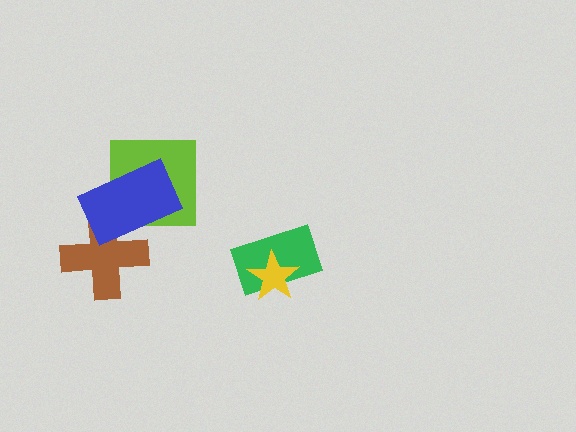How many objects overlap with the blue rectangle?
2 objects overlap with the blue rectangle.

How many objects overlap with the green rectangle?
1 object overlaps with the green rectangle.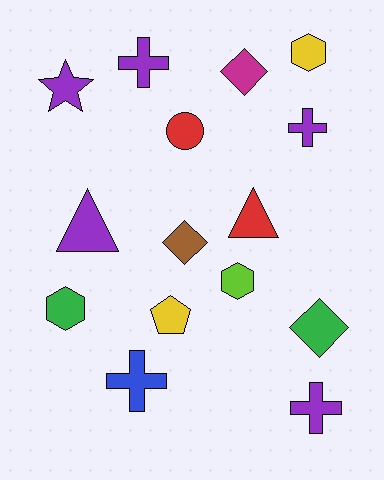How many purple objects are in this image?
There are 5 purple objects.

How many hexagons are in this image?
There are 3 hexagons.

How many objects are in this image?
There are 15 objects.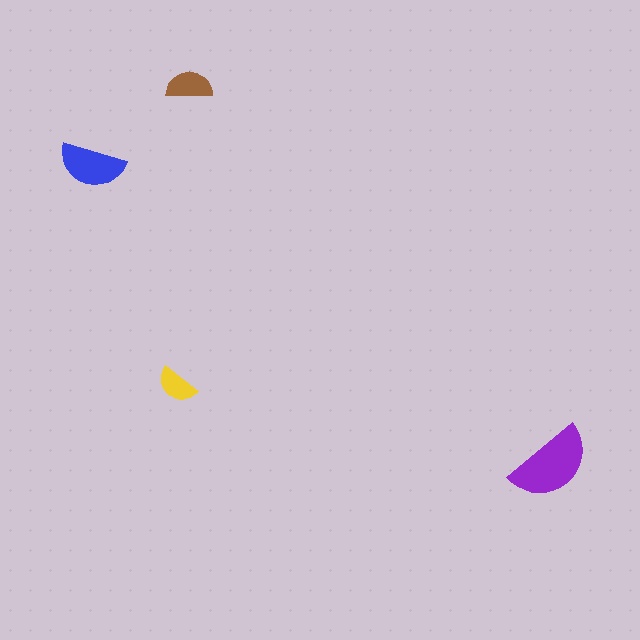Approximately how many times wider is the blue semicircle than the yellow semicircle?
About 1.5 times wider.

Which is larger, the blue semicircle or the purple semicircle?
The purple one.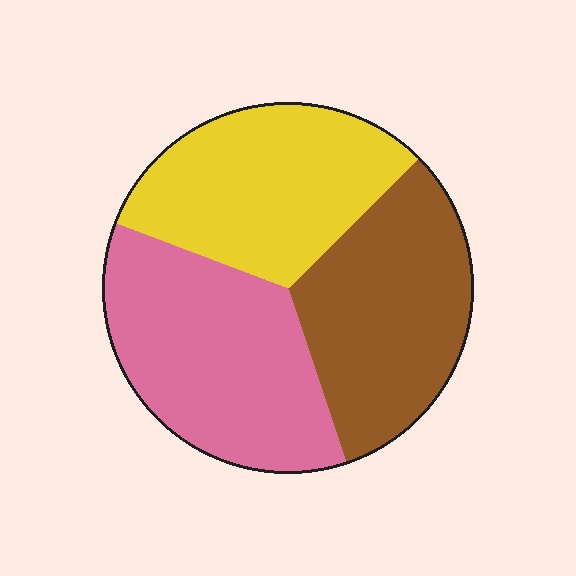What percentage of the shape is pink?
Pink takes up about three eighths (3/8) of the shape.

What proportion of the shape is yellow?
Yellow takes up about one third (1/3) of the shape.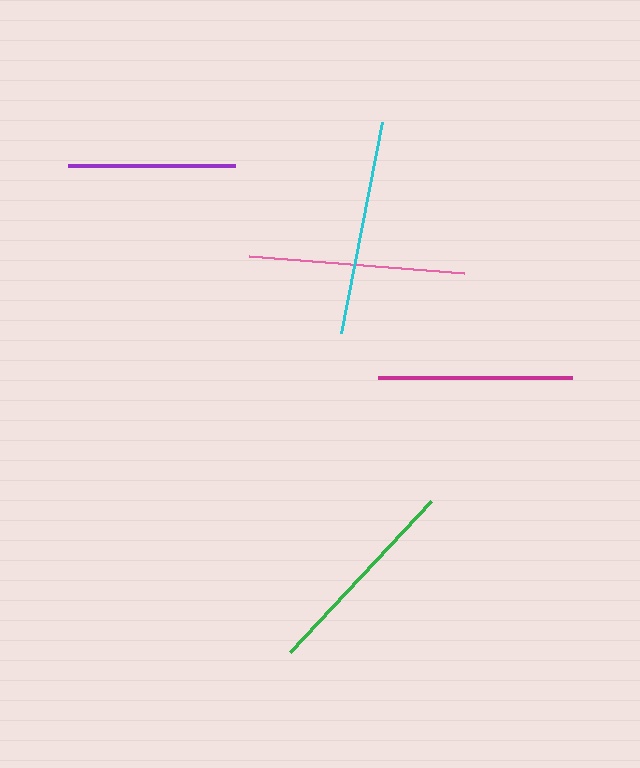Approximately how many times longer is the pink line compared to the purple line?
The pink line is approximately 1.3 times the length of the purple line.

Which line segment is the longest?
The pink line is the longest at approximately 216 pixels.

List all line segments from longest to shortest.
From longest to shortest: pink, cyan, green, magenta, purple.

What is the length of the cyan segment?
The cyan segment is approximately 215 pixels long.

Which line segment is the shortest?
The purple line is the shortest at approximately 168 pixels.